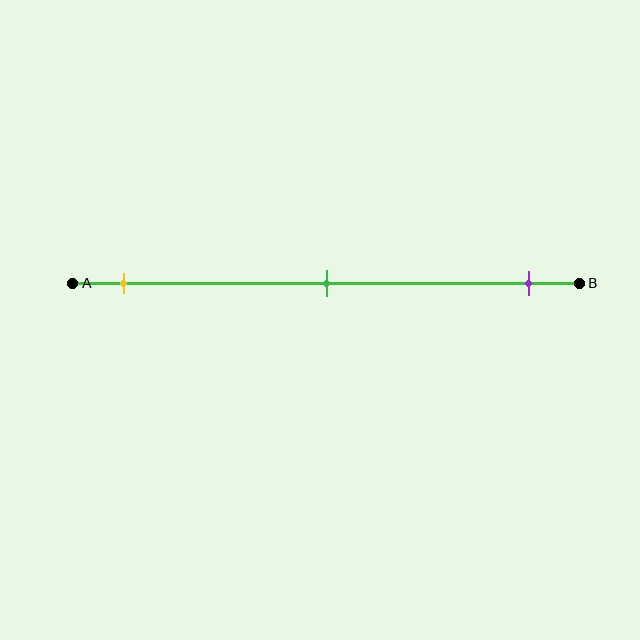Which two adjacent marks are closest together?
The yellow and green marks are the closest adjacent pair.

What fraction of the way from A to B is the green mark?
The green mark is approximately 50% (0.5) of the way from A to B.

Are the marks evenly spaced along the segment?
Yes, the marks are approximately evenly spaced.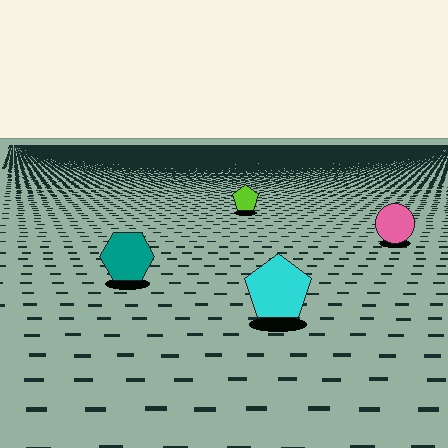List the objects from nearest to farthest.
From nearest to farthest: the cyan pentagon, the teal hexagon, the pink circle, the lime pentagon.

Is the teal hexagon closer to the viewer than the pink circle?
Yes. The teal hexagon is closer — you can tell from the texture gradient: the ground texture is coarser near it.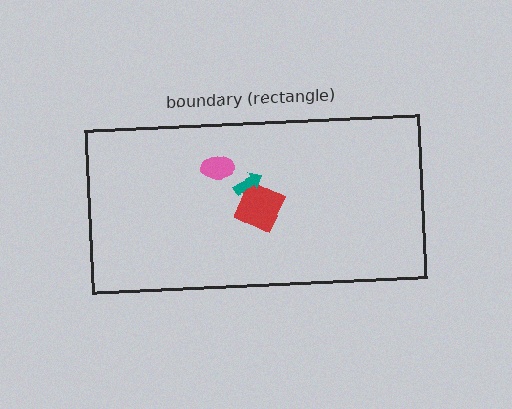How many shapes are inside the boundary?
3 inside, 0 outside.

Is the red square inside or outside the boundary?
Inside.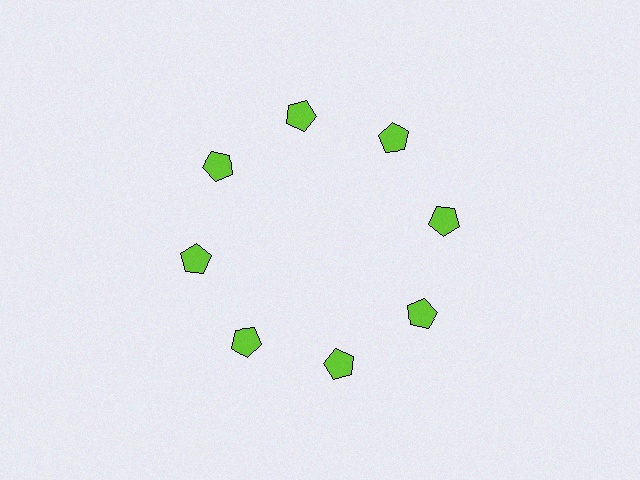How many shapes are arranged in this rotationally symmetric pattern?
There are 8 shapes, arranged in 8 groups of 1.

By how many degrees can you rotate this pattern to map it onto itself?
The pattern maps onto itself every 45 degrees of rotation.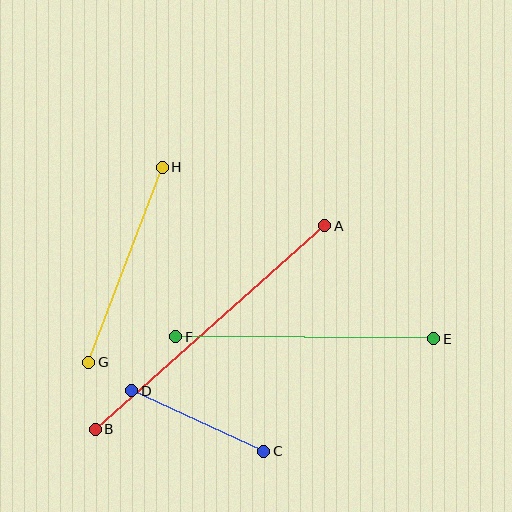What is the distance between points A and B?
The distance is approximately 307 pixels.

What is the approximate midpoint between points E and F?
The midpoint is at approximately (305, 338) pixels.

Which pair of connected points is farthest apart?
Points A and B are farthest apart.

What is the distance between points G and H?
The distance is approximately 208 pixels.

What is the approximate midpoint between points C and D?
The midpoint is at approximately (198, 421) pixels.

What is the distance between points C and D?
The distance is approximately 145 pixels.